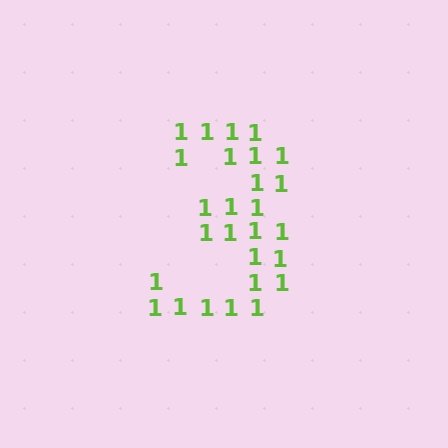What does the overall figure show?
The overall figure shows the digit 3.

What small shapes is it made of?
It is made of small digit 1's.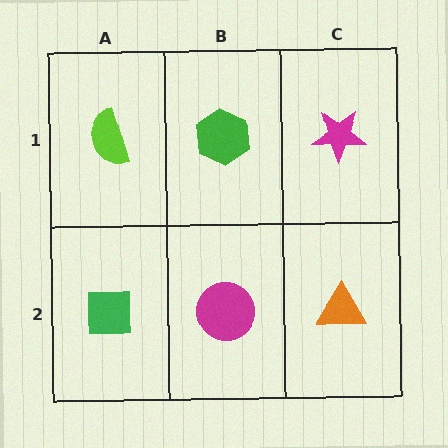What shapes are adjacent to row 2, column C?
A magenta star (row 1, column C), a magenta circle (row 2, column B).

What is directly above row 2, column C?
A magenta star.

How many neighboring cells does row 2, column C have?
2.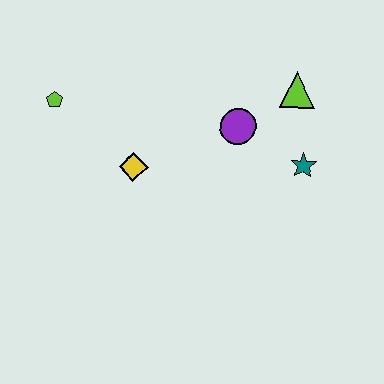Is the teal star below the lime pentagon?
Yes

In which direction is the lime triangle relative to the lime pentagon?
The lime triangle is to the right of the lime pentagon.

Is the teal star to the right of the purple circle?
Yes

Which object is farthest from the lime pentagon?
The teal star is farthest from the lime pentagon.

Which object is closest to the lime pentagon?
The yellow diamond is closest to the lime pentagon.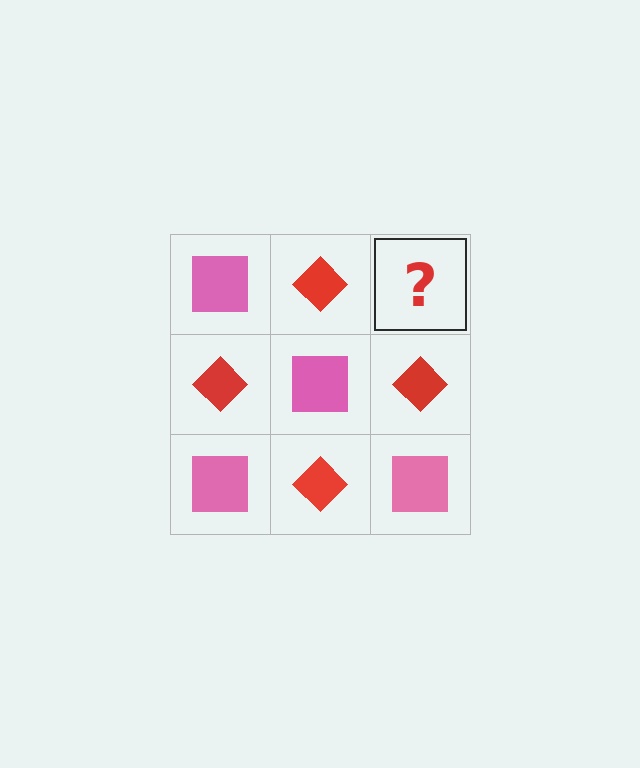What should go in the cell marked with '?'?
The missing cell should contain a pink square.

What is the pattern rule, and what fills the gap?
The rule is that it alternates pink square and red diamond in a checkerboard pattern. The gap should be filled with a pink square.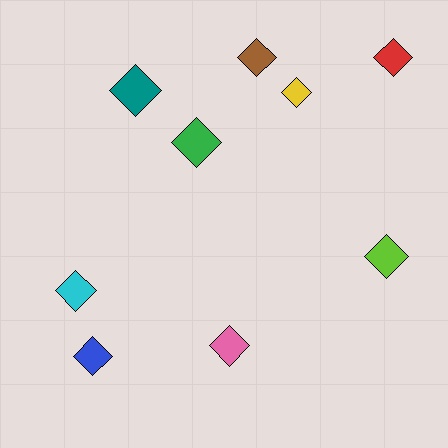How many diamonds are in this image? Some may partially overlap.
There are 9 diamonds.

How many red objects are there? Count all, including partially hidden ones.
There is 1 red object.